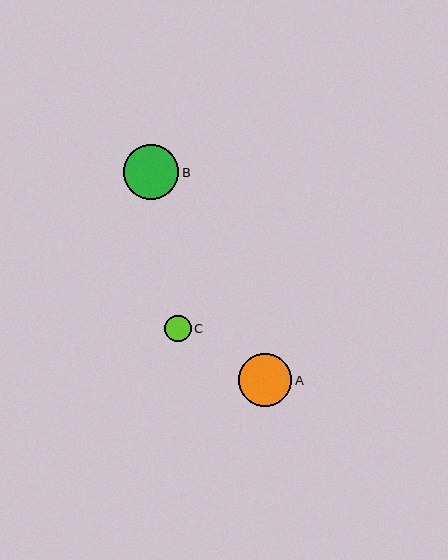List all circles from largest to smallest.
From largest to smallest: B, A, C.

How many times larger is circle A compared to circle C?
Circle A is approximately 2.0 times the size of circle C.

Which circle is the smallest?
Circle C is the smallest with a size of approximately 26 pixels.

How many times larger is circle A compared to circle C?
Circle A is approximately 2.0 times the size of circle C.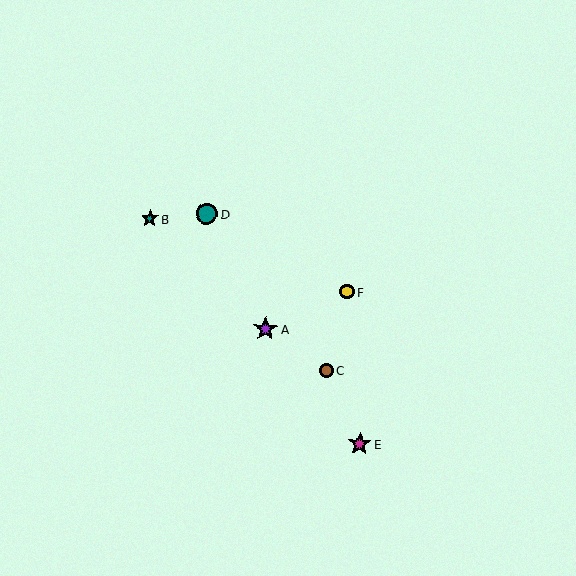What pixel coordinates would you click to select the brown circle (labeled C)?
Click at (326, 370) to select the brown circle C.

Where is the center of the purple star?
The center of the purple star is at (265, 329).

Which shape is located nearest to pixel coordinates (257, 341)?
The purple star (labeled A) at (265, 329) is nearest to that location.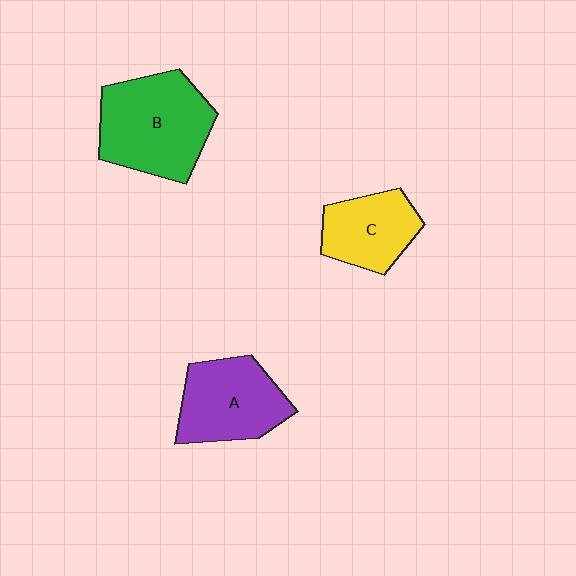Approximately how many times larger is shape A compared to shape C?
Approximately 1.3 times.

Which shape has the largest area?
Shape B (green).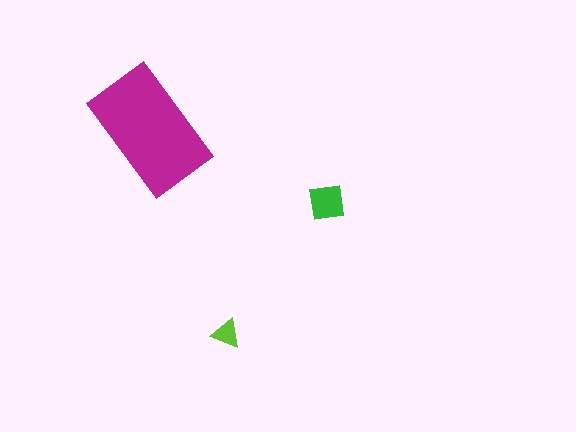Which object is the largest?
The magenta rectangle.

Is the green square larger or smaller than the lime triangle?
Larger.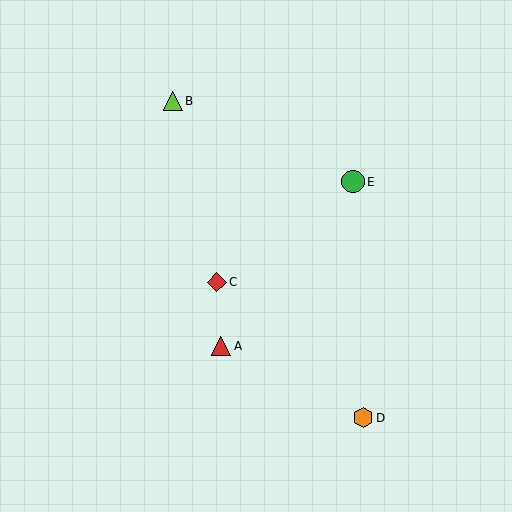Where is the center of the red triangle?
The center of the red triangle is at (221, 346).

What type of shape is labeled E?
Shape E is a green circle.